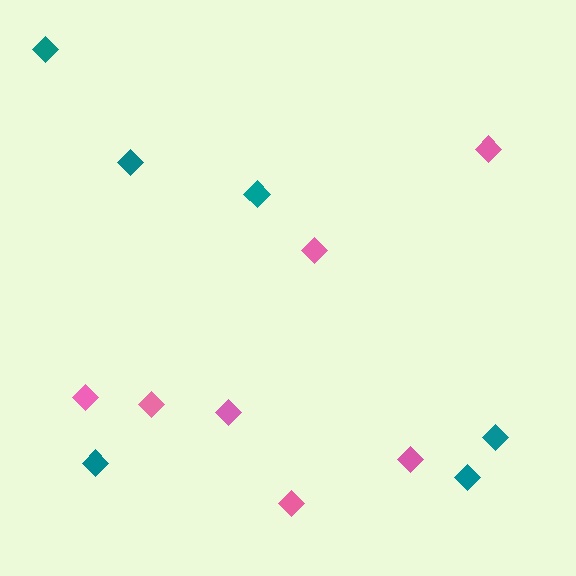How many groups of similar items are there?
There are 2 groups: one group of pink diamonds (7) and one group of teal diamonds (6).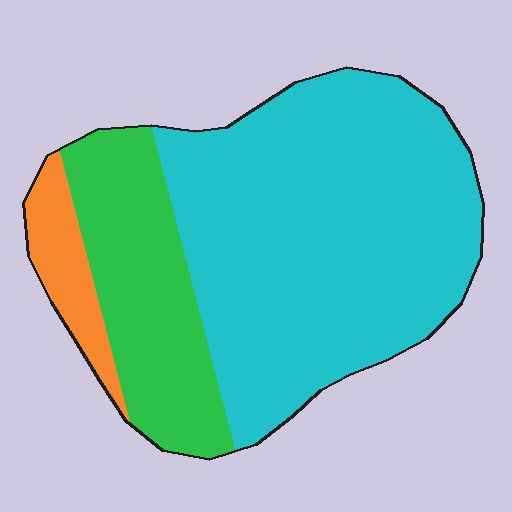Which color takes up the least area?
Orange, at roughly 10%.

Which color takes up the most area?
Cyan, at roughly 65%.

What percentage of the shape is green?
Green takes up between a quarter and a half of the shape.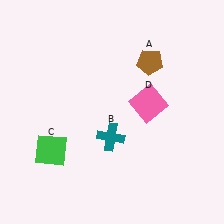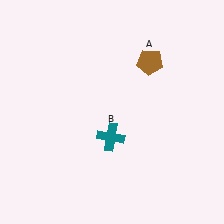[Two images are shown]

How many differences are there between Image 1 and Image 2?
There are 2 differences between the two images.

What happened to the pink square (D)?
The pink square (D) was removed in Image 2. It was in the top-right area of Image 1.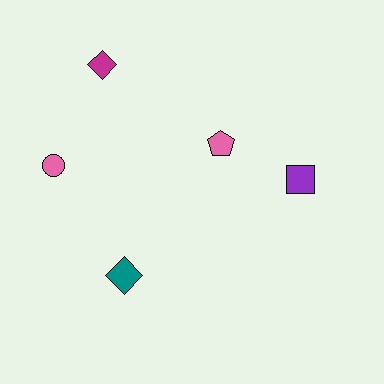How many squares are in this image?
There is 1 square.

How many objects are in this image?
There are 5 objects.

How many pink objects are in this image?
There are 2 pink objects.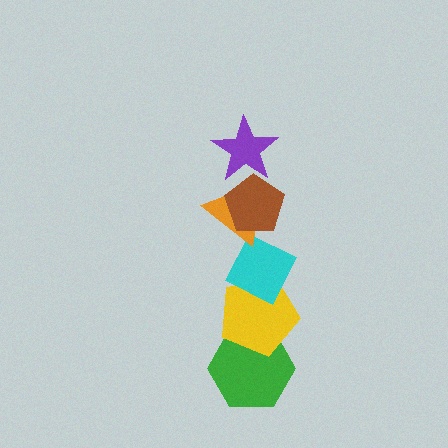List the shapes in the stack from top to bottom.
From top to bottom: the purple star, the brown pentagon, the orange triangle, the cyan diamond, the yellow pentagon, the green hexagon.